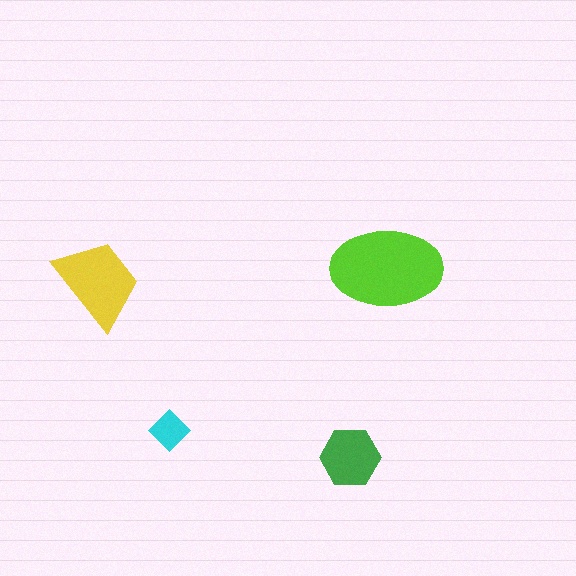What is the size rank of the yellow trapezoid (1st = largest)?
2nd.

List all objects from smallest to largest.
The cyan diamond, the green hexagon, the yellow trapezoid, the lime ellipse.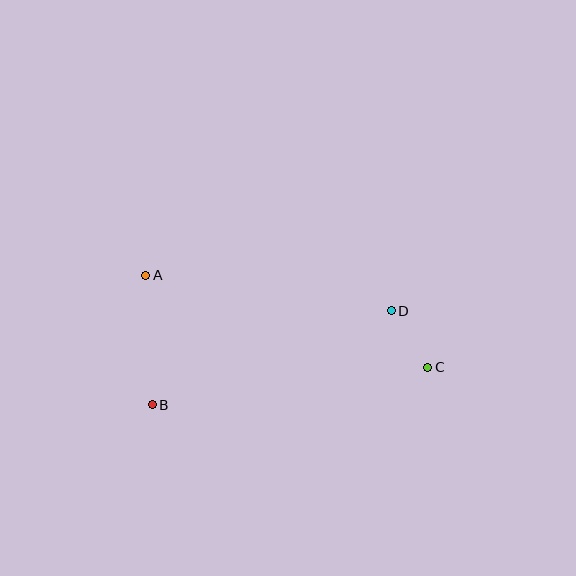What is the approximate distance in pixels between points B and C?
The distance between B and C is approximately 278 pixels.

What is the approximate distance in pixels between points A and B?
The distance between A and B is approximately 130 pixels.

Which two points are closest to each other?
Points C and D are closest to each other.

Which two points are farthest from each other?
Points A and C are farthest from each other.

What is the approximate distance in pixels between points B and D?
The distance between B and D is approximately 257 pixels.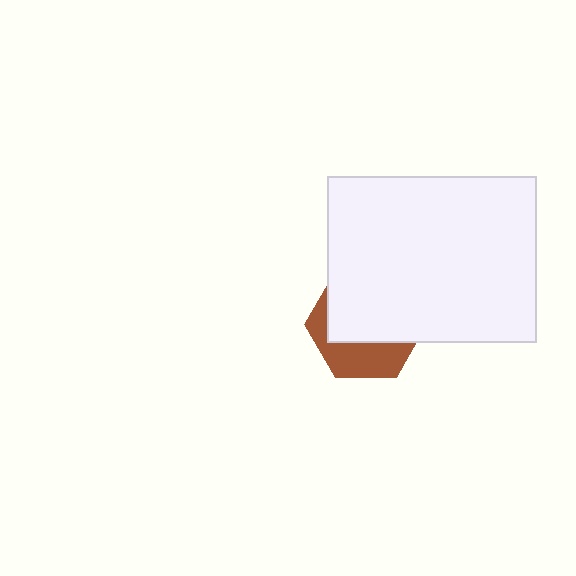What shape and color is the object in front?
The object in front is a white rectangle.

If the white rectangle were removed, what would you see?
You would see the complete brown hexagon.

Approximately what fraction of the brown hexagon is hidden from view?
Roughly 63% of the brown hexagon is hidden behind the white rectangle.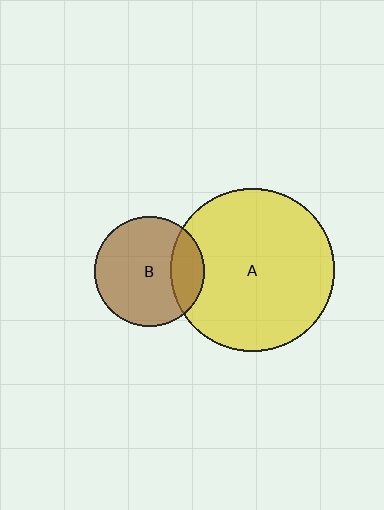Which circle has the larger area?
Circle A (yellow).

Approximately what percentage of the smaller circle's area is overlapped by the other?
Approximately 20%.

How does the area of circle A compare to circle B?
Approximately 2.2 times.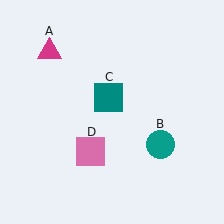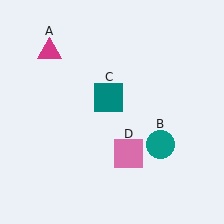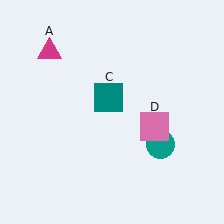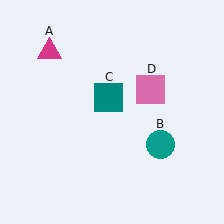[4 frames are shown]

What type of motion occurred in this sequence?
The pink square (object D) rotated counterclockwise around the center of the scene.